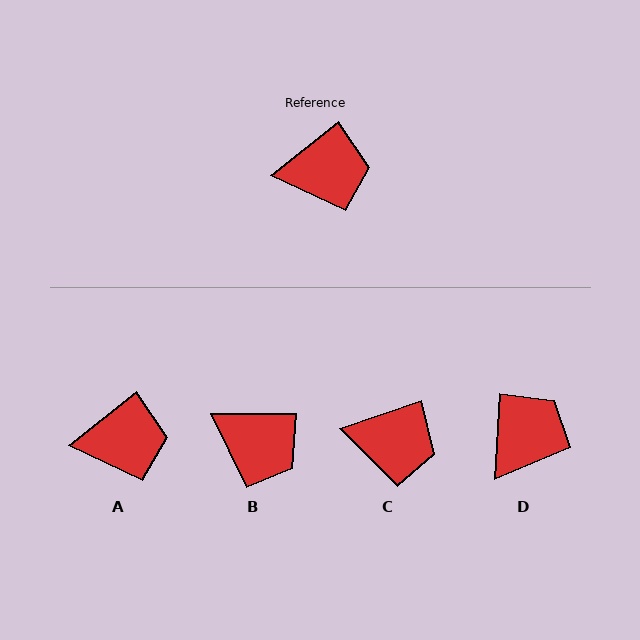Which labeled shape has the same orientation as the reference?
A.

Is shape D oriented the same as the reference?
No, it is off by about 48 degrees.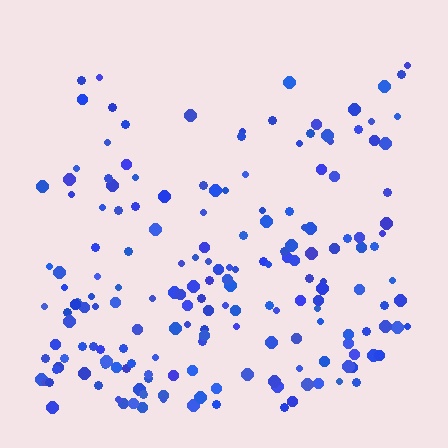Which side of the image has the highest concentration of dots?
The bottom.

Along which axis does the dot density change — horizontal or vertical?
Vertical.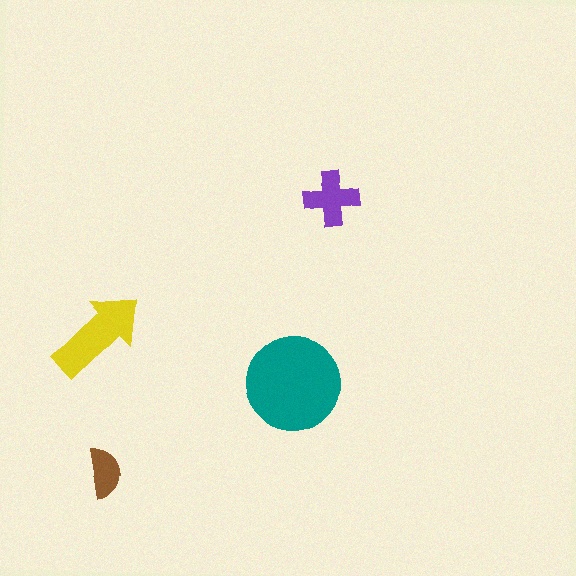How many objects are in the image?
There are 4 objects in the image.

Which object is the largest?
The teal circle.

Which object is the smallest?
The brown semicircle.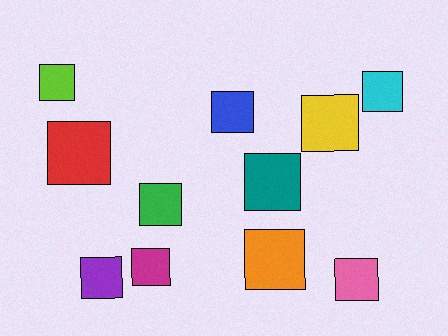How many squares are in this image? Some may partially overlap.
There are 11 squares.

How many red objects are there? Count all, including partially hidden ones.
There is 1 red object.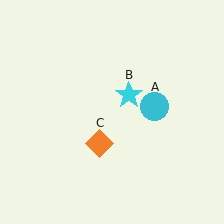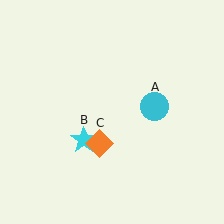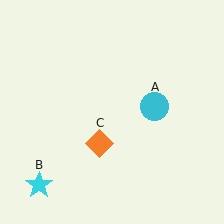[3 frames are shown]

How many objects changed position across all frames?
1 object changed position: cyan star (object B).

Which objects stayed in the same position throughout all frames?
Cyan circle (object A) and orange diamond (object C) remained stationary.